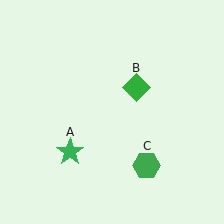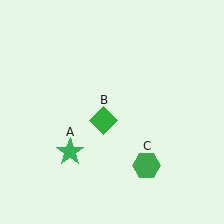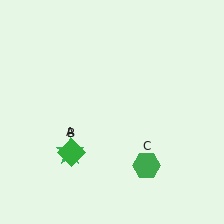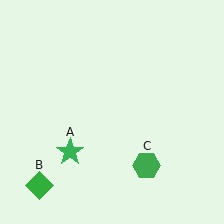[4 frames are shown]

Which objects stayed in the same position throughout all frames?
Green star (object A) and green hexagon (object C) remained stationary.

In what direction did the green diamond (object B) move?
The green diamond (object B) moved down and to the left.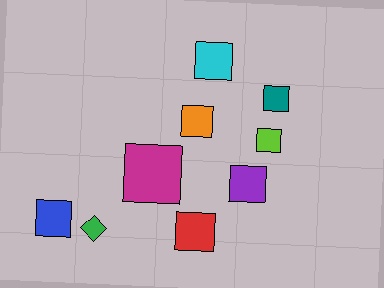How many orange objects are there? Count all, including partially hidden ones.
There is 1 orange object.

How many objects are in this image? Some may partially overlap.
There are 9 objects.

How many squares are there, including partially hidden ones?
There are 8 squares.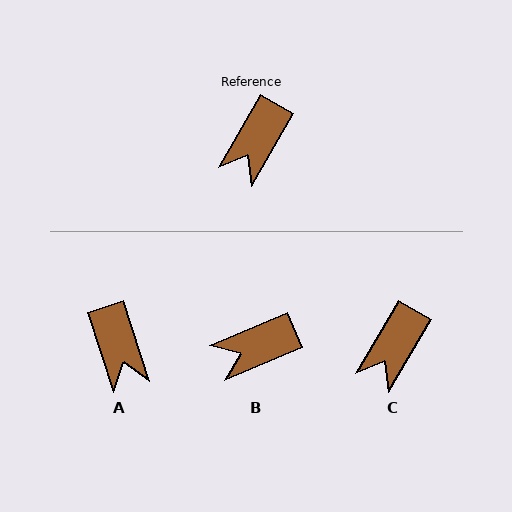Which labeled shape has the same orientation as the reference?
C.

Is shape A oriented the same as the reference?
No, it is off by about 48 degrees.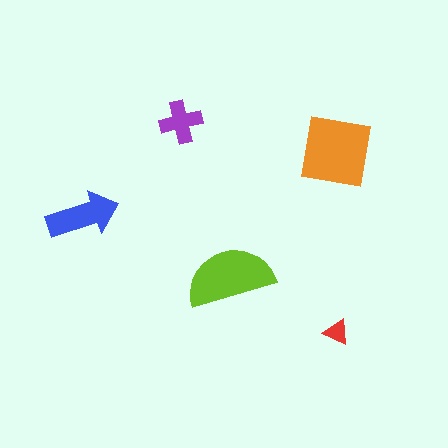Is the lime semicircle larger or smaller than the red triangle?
Larger.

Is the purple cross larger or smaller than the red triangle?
Larger.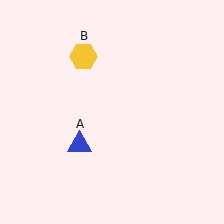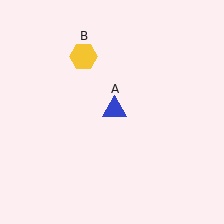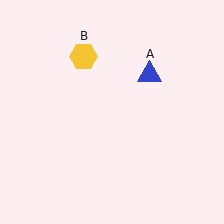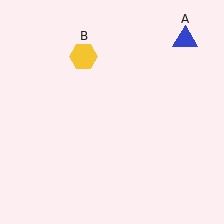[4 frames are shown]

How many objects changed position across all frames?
1 object changed position: blue triangle (object A).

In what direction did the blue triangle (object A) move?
The blue triangle (object A) moved up and to the right.